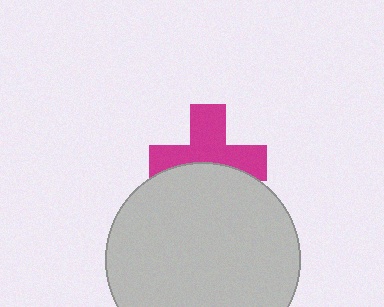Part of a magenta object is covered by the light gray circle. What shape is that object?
It is a cross.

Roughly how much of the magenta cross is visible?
About half of it is visible (roughly 58%).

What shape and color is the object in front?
The object in front is a light gray circle.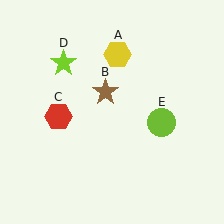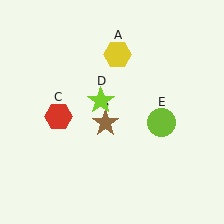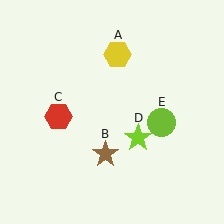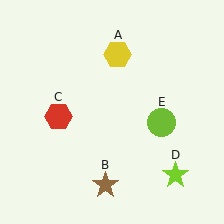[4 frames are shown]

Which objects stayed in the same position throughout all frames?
Yellow hexagon (object A) and red hexagon (object C) and lime circle (object E) remained stationary.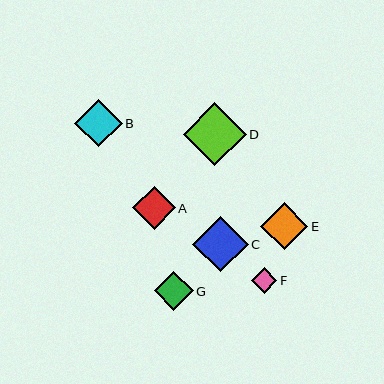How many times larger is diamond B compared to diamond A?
Diamond B is approximately 1.1 times the size of diamond A.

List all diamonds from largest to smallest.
From largest to smallest: D, C, B, E, A, G, F.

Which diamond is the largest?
Diamond D is the largest with a size of approximately 63 pixels.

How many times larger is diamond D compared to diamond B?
Diamond D is approximately 1.3 times the size of diamond B.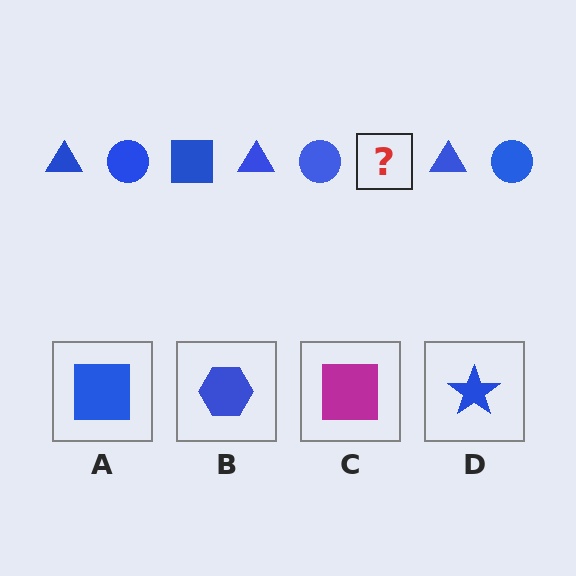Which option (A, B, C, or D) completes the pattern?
A.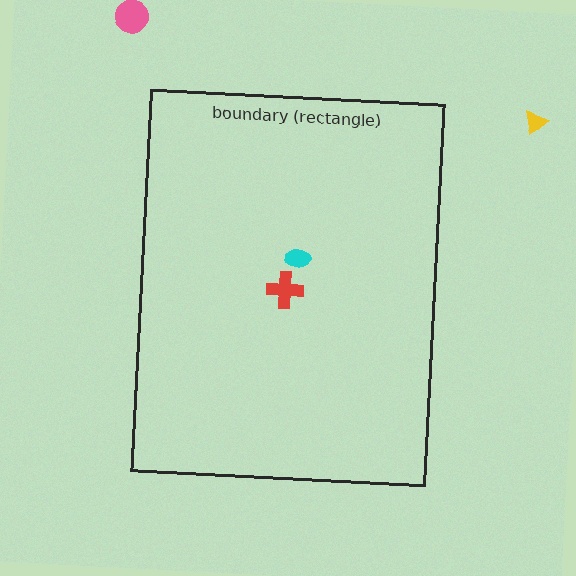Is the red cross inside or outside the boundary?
Inside.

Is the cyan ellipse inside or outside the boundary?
Inside.